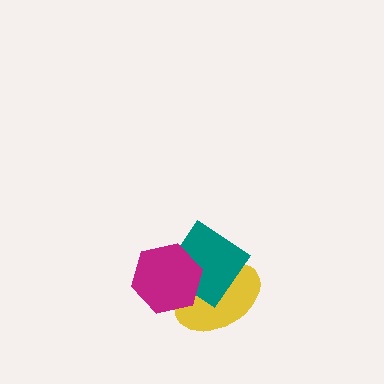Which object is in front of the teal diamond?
The magenta hexagon is in front of the teal diamond.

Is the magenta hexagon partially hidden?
No, no other shape covers it.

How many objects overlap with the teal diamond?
2 objects overlap with the teal diamond.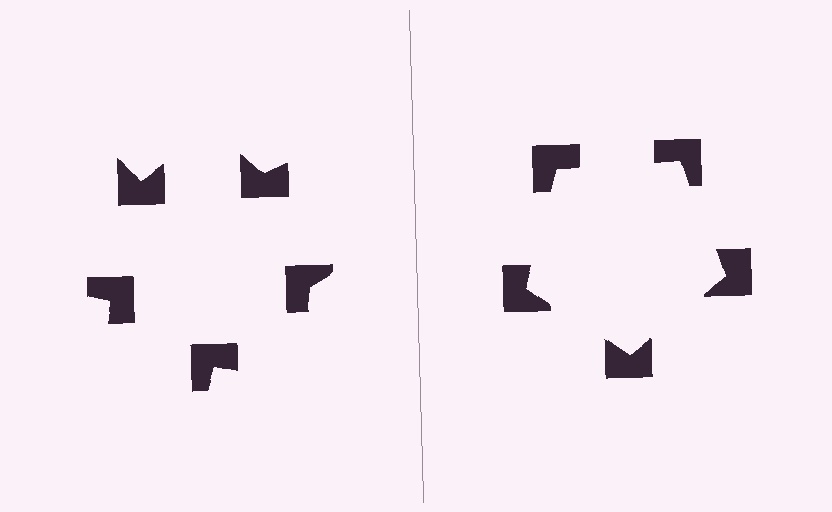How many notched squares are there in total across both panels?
10 — 5 on each side.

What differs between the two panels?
The notched squares are positioned identically on both sides; only the wedge orientations differ. On the right they align to a pentagon; on the left they are misaligned.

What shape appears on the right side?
An illusory pentagon.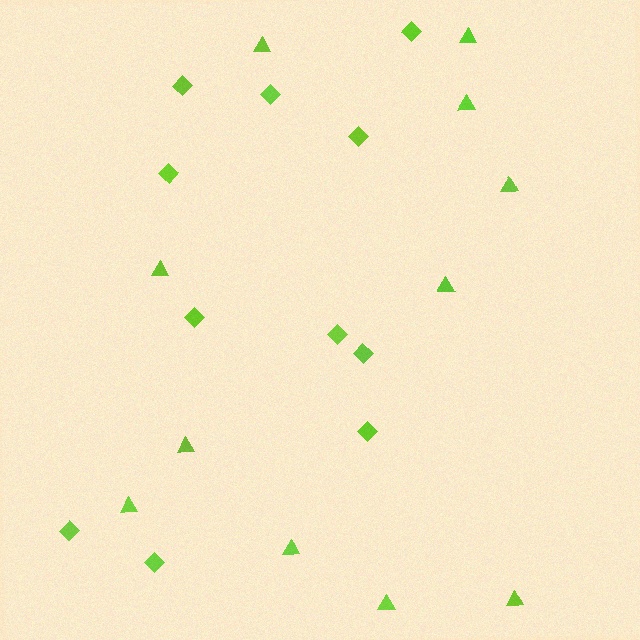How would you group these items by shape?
There are 2 groups: one group of triangles (11) and one group of diamonds (11).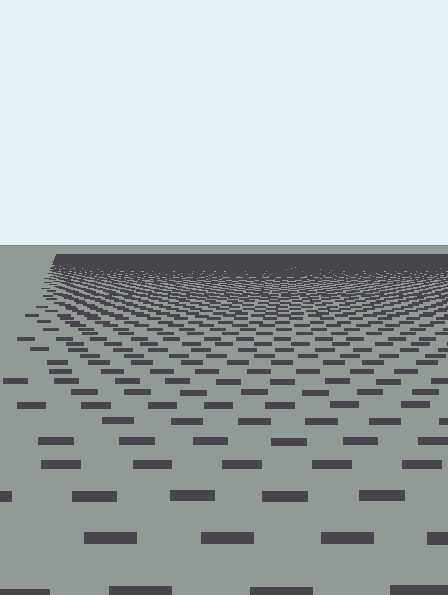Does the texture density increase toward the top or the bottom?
Density increases toward the top.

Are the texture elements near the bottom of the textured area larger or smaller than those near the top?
Larger. Near the bottom, elements are closer to the viewer and appear at a bigger on-screen size.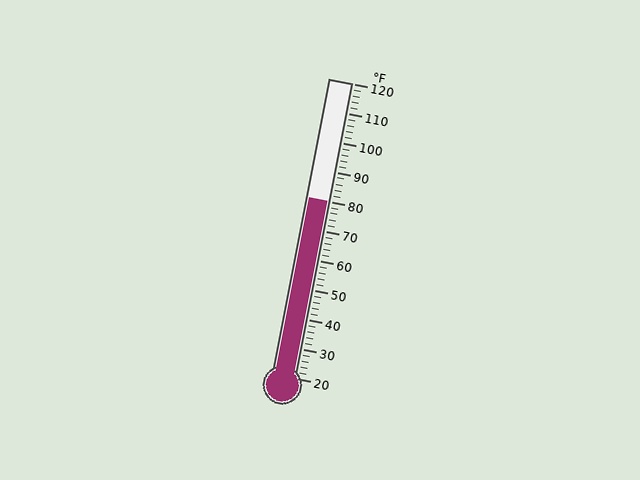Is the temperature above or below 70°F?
The temperature is above 70°F.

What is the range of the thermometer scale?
The thermometer scale ranges from 20°F to 120°F.